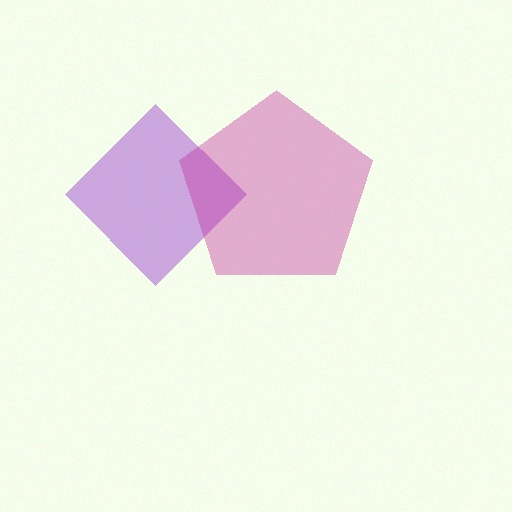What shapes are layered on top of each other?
The layered shapes are: a purple diamond, a magenta pentagon.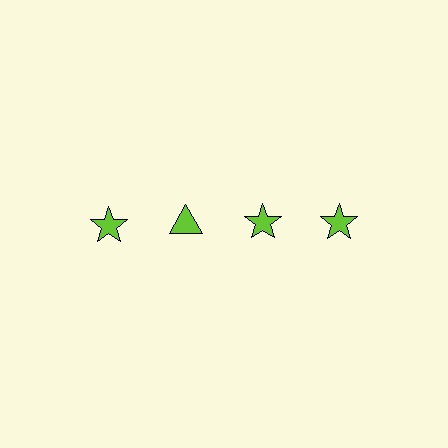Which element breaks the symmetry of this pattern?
The lime triangle in the top row, second from left column breaks the symmetry. All other shapes are lime stars.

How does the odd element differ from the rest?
It has a different shape: triangle instead of star.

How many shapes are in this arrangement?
There are 4 shapes arranged in a grid pattern.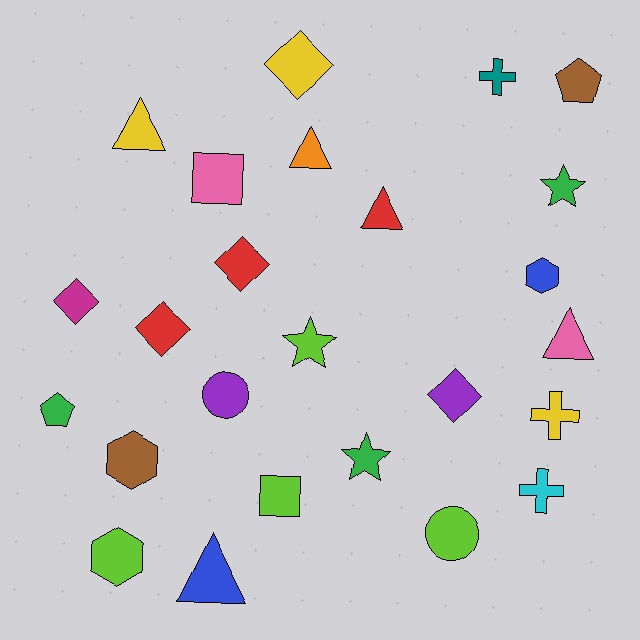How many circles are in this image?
There are 2 circles.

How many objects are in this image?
There are 25 objects.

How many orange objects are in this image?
There is 1 orange object.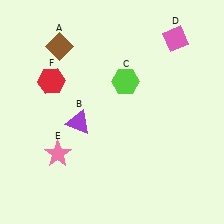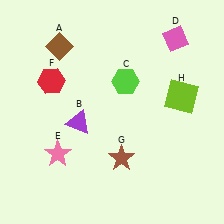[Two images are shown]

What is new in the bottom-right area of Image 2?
A brown star (G) was added in the bottom-right area of Image 2.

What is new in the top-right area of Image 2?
A lime square (H) was added in the top-right area of Image 2.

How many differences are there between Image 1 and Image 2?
There are 2 differences between the two images.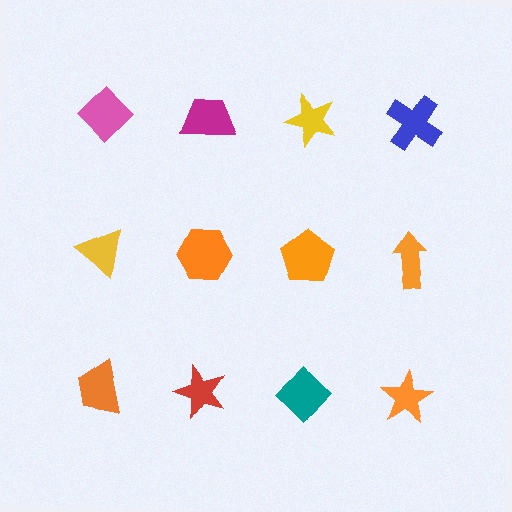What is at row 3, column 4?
An orange star.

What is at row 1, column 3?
A yellow star.